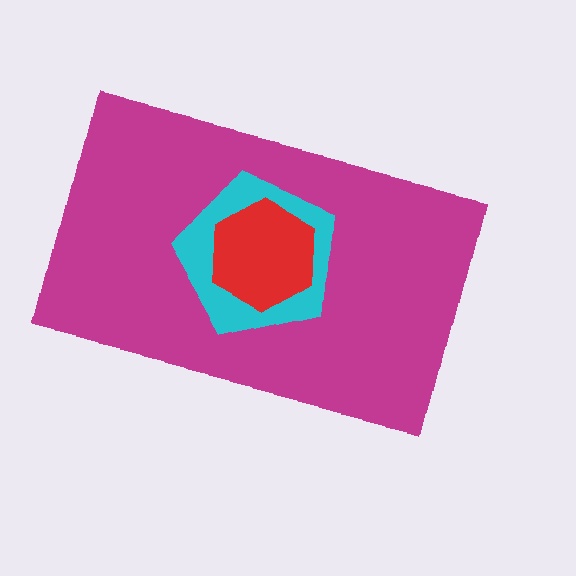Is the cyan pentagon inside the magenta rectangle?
Yes.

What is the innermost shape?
The red hexagon.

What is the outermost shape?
The magenta rectangle.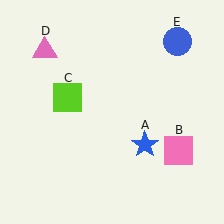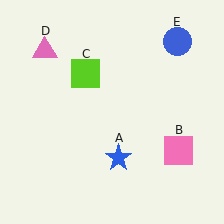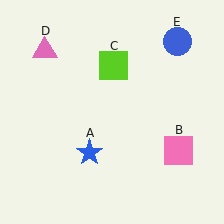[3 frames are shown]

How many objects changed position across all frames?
2 objects changed position: blue star (object A), lime square (object C).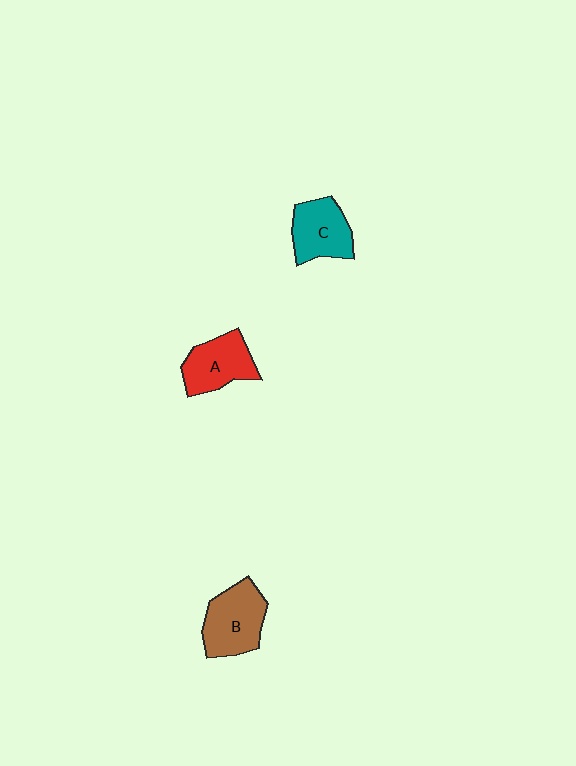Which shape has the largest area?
Shape B (brown).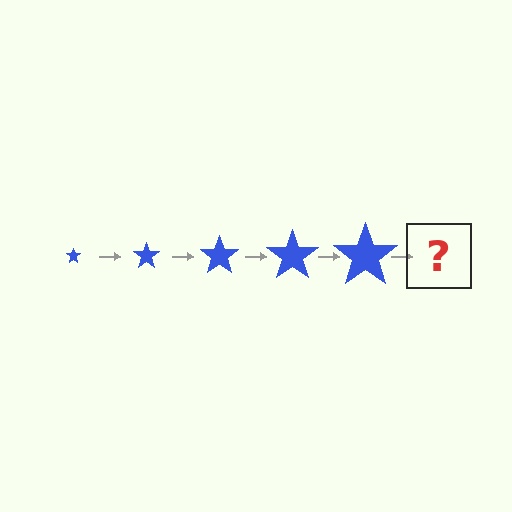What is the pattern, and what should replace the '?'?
The pattern is that the star gets progressively larger each step. The '?' should be a blue star, larger than the previous one.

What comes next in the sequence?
The next element should be a blue star, larger than the previous one.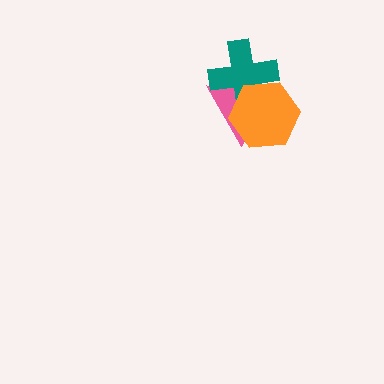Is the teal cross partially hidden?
Yes, it is partially covered by another shape.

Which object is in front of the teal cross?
The orange hexagon is in front of the teal cross.